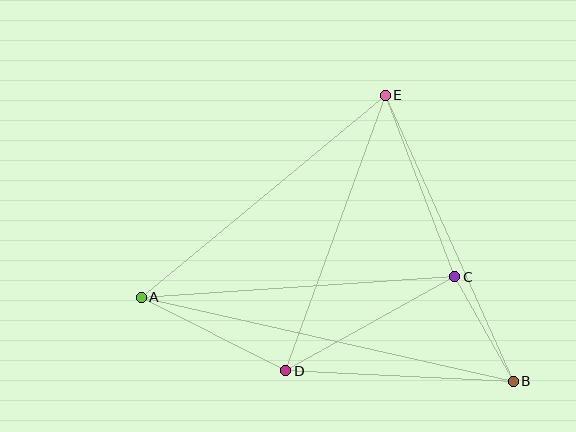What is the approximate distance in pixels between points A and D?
The distance between A and D is approximately 162 pixels.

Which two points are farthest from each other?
Points A and B are farthest from each other.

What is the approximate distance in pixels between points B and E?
The distance between B and E is approximately 313 pixels.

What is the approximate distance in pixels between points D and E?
The distance between D and E is approximately 293 pixels.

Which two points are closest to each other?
Points B and C are closest to each other.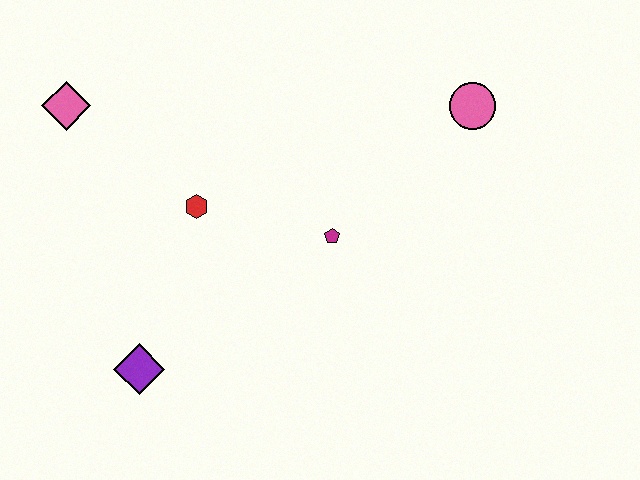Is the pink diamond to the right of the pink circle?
No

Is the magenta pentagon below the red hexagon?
Yes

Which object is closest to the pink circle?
The magenta pentagon is closest to the pink circle.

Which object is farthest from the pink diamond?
The pink circle is farthest from the pink diamond.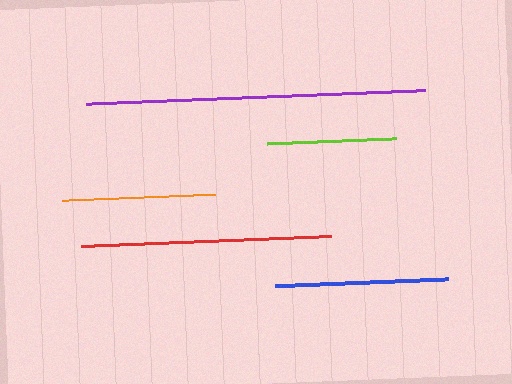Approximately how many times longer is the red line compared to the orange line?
The red line is approximately 1.6 times the length of the orange line.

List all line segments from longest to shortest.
From longest to shortest: purple, red, blue, orange, lime.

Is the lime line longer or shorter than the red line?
The red line is longer than the lime line.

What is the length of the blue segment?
The blue segment is approximately 174 pixels long.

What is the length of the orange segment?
The orange segment is approximately 153 pixels long.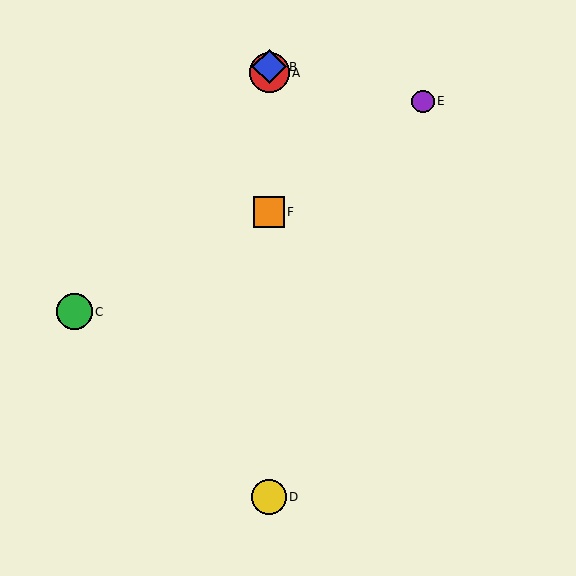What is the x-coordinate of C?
Object C is at x≈74.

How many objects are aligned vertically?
4 objects (A, B, D, F) are aligned vertically.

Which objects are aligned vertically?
Objects A, B, D, F are aligned vertically.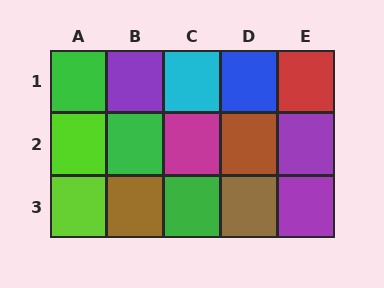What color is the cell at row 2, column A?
Lime.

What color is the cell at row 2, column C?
Magenta.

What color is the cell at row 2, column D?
Brown.